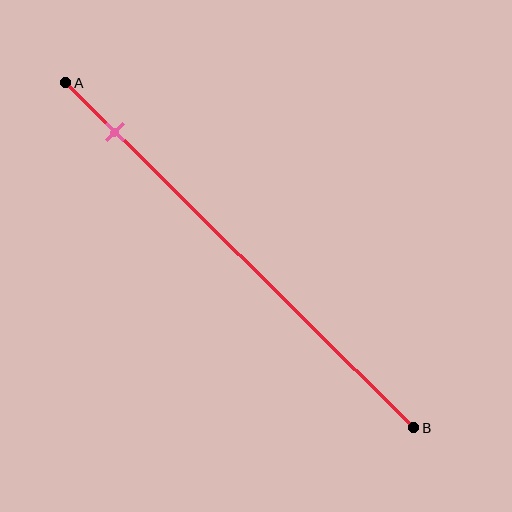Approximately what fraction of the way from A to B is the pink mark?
The pink mark is approximately 15% of the way from A to B.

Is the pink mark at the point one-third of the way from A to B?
No, the mark is at about 15% from A, not at the 33% one-third point.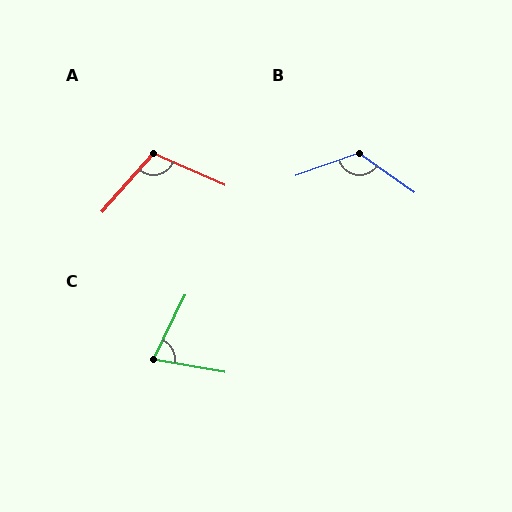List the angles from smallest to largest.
C (74°), A (108°), B (125°).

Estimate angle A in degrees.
Approximately 108 degrees.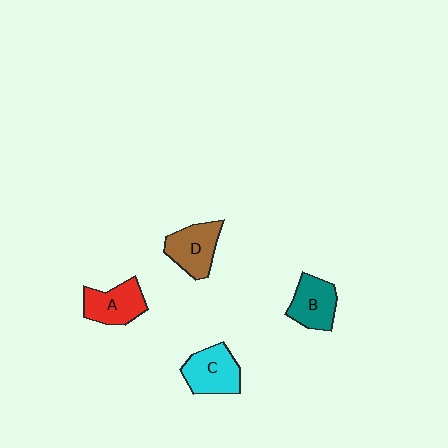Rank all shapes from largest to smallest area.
From largest to smallest: C (cyan), D (brown), A (red), B (teal).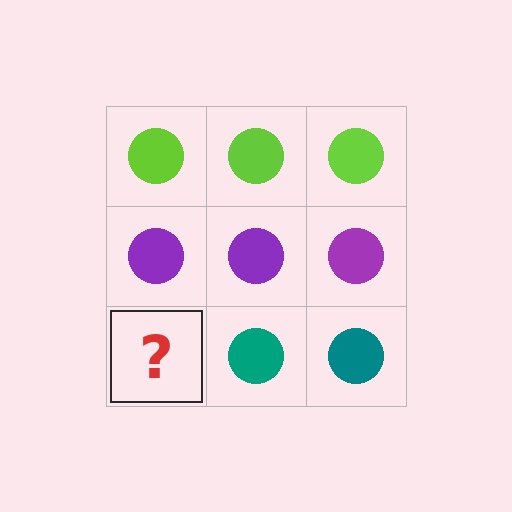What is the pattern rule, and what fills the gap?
The rule is that each row has a consistent color. The gap should be filled with a teal circle.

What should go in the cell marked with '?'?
The missing cell should contain a teal circle.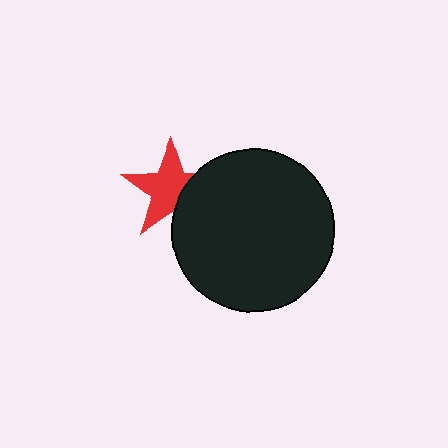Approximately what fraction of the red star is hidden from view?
Roughly 31% of the red star is hidden behind the black circle.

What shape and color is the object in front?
The object in front is a black circle.